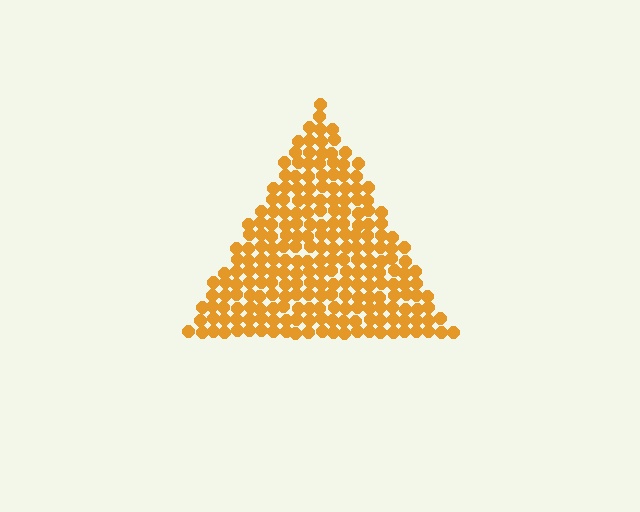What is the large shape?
The large shape is a triangle.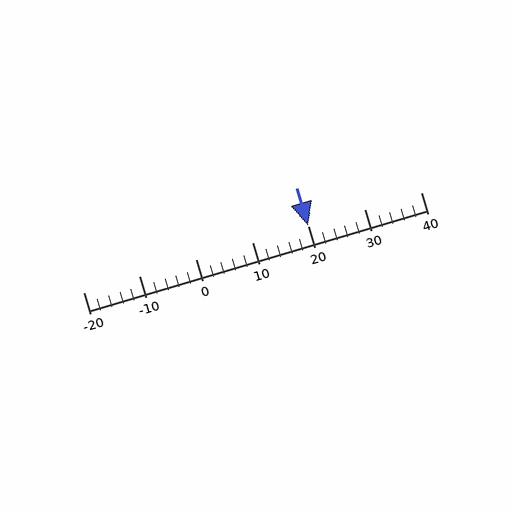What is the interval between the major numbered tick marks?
The major tick marks are spaced 10 units apart.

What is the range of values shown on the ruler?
The ruler shows values from -20 to 40.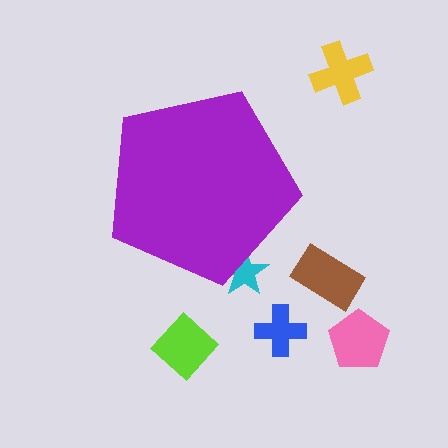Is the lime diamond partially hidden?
No, the lime diamond is fully visible.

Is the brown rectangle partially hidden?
No, the brown rectangle is fully visible.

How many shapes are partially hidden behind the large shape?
1 shape is partially hidden.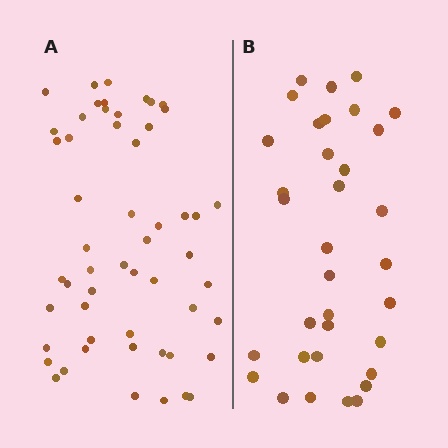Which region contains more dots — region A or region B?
Region A (the left region) has more dots.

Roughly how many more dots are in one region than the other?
Region A has approximately 20 more dots than region B.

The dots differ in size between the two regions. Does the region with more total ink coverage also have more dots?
No. Region B has more total ink coverage because its dots are larger, but region A actually contains more individual dots. Total area can be misleading — the number of items is what matters here.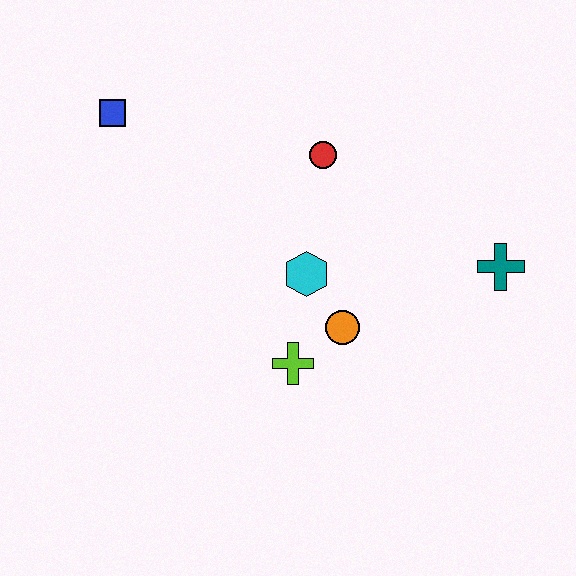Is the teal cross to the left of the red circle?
No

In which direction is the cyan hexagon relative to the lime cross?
The cyan hexagon is above the lime cross.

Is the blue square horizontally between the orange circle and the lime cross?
No